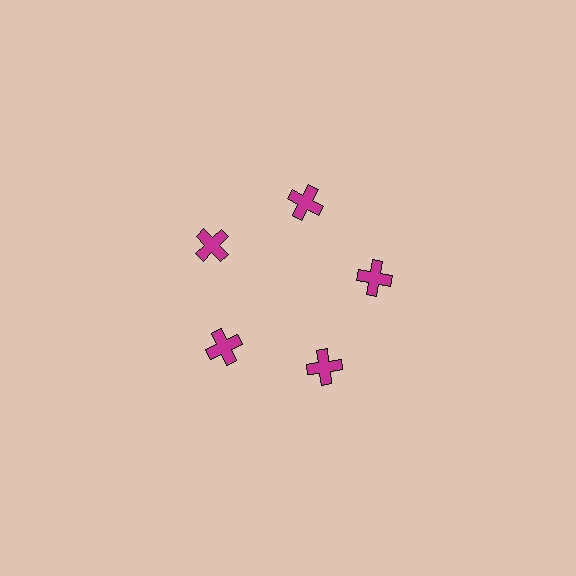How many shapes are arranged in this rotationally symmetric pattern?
There are 5 shapes, arranged in 5 groups of 1.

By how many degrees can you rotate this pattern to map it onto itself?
The pattern maps onto itself every 72 degrees of rotation.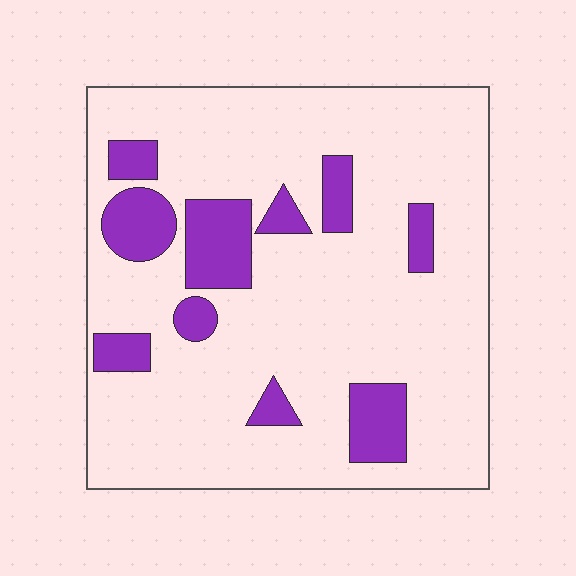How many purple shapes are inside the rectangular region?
10.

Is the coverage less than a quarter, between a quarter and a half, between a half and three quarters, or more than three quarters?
Less than a quarter.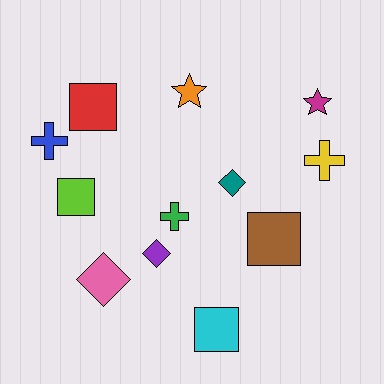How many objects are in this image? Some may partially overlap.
There are 12 objects.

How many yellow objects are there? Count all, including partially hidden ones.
There is 1 yellow object.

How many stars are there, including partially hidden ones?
There are 2 stars.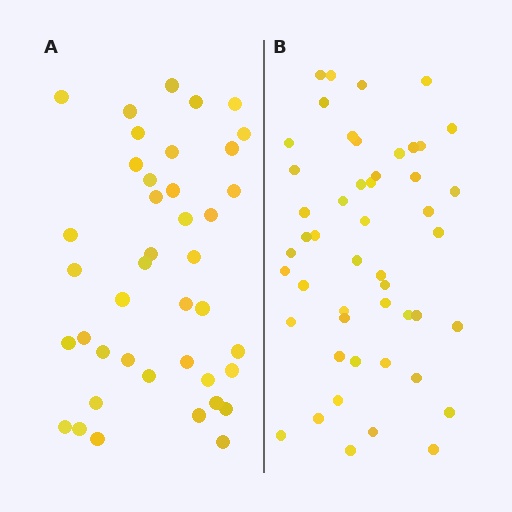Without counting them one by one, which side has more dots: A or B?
Region B (the right region) has more dots.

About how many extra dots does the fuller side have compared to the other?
Region B has roughly 8 or so more dots than region A.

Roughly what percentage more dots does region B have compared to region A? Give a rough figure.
About 20% more.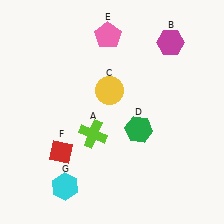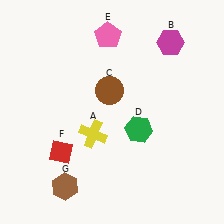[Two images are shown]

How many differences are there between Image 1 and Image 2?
There are 3 differences between the two images.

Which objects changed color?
A changed from lime to yellow. C changed from yellow to brown. G changed from cyan to brown.